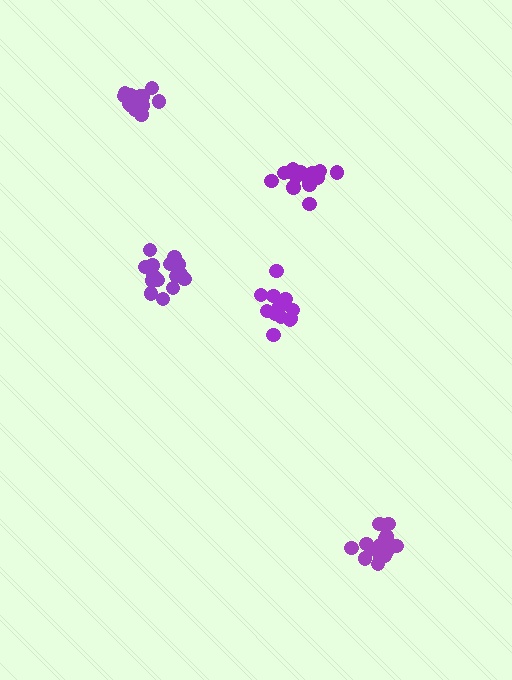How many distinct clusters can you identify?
There are 5 distinct clusters.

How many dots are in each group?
Group 1: 18 dots, Group 2: 17 dots, Group 3: 16 dots, Group 4: 12 dots, Group 5: 12 dots (75 total).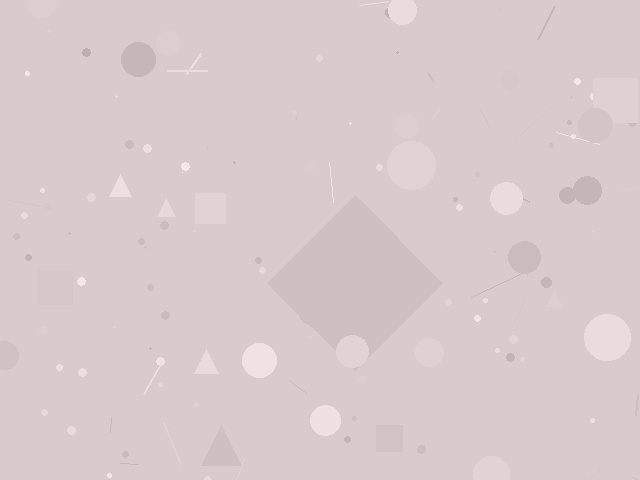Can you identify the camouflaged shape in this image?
The camouflaged shape is a diamond.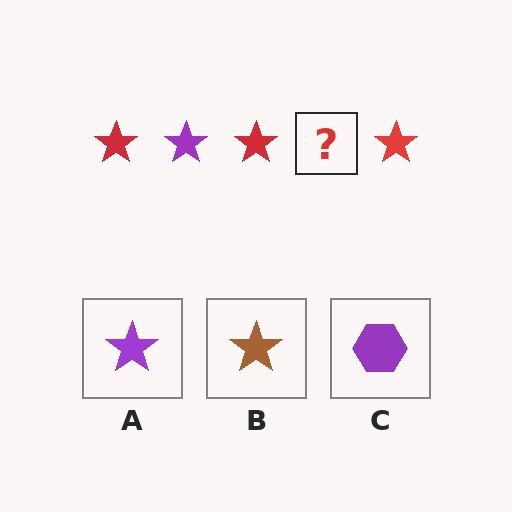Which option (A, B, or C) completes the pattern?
A.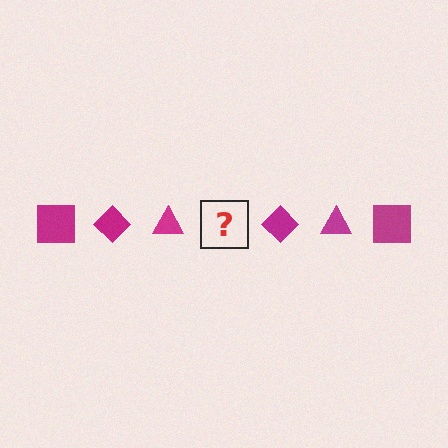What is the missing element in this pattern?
The missing element is a magenta square.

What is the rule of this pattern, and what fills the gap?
The rule is that the pattern cycles through square, diamond, triangle shapes in magenta. The gap should be filled with a magenta square.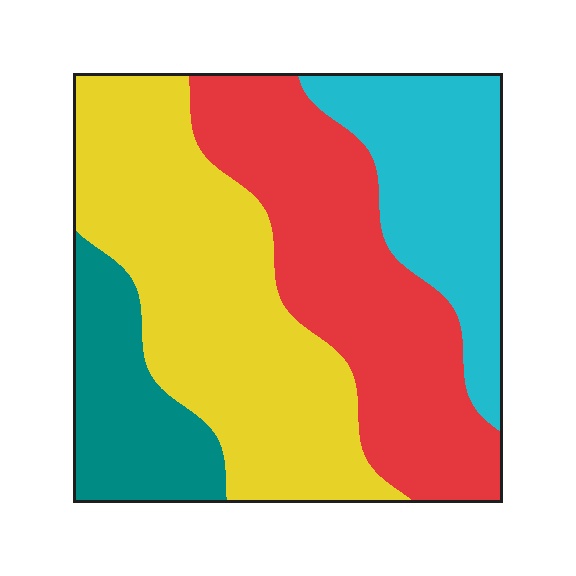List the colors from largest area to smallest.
From largest to smallest: yellow, red, cyan, teal.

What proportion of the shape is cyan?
Cyan covers around 20% of the shape.